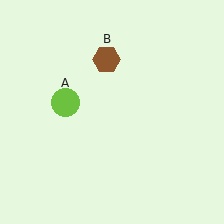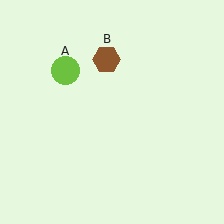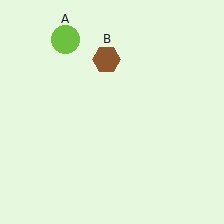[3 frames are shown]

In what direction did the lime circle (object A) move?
The lime circle (object A) moved up.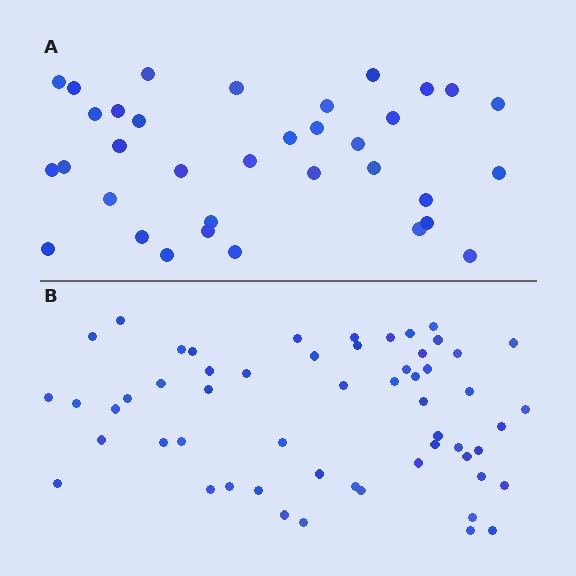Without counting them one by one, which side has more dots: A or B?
Region B (the bottom region) has more dots.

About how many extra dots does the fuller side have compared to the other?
Region B has approximately 20 more dots than region A.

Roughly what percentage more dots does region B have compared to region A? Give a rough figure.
About 60% more.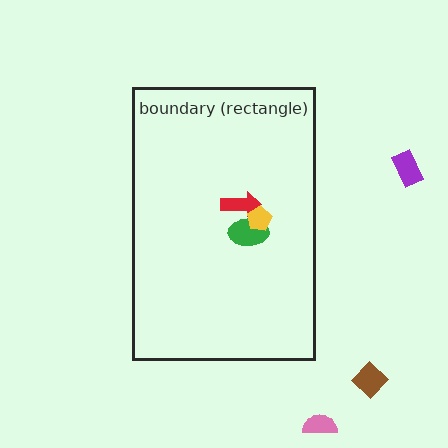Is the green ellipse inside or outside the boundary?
Inside.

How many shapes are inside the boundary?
3 inside, 3 outside.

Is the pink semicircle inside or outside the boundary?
Outside.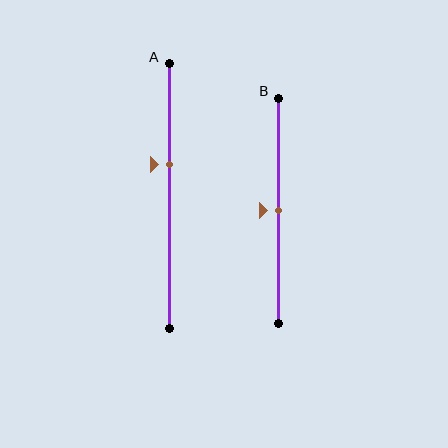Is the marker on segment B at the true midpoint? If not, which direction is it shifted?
Yes, the marker on segment B is at the true midpoint.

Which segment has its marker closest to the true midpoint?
Segment B has its marker closest to the true midpoint.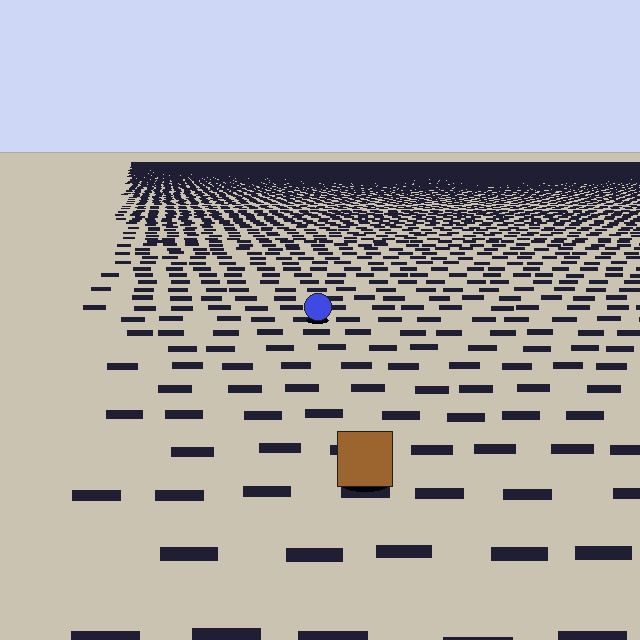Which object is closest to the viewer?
The brown square is closest. The texture marks near it are larger and more spread out.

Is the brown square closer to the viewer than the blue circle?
Yes. The brown square is closer — you can tell from the texture gradient: the ground texture is coarser near it.